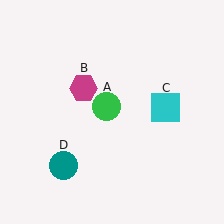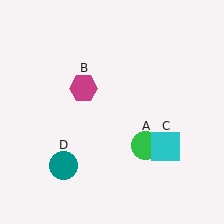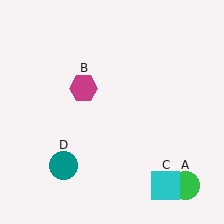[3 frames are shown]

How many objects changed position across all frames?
2 objects changed position: green circle (object A), cyan square (object C).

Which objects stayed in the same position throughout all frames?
Magenta hexagon (object B) and teal circle (object D) remained stationary.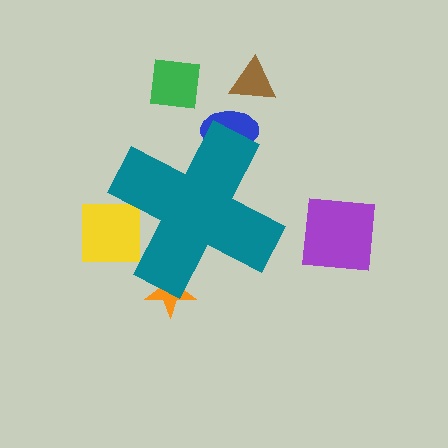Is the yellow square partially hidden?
Yes, the yellow square is partially hidden behind the teal cross.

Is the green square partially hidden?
No, the green square is fully visible.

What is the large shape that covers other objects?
A teal cross.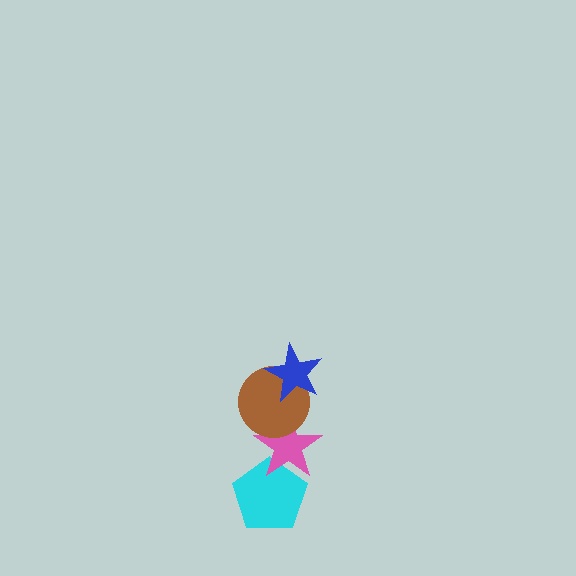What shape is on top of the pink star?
The brown circle is on top of the pink star.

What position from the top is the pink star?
The pink star is 3rd from the top.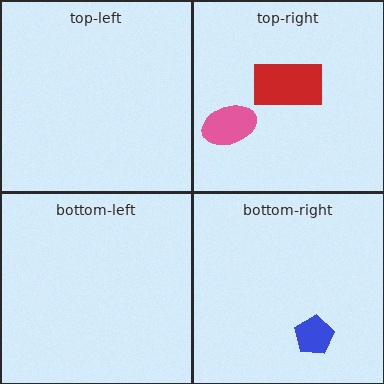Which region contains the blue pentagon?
The bottom-right region.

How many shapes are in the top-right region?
2.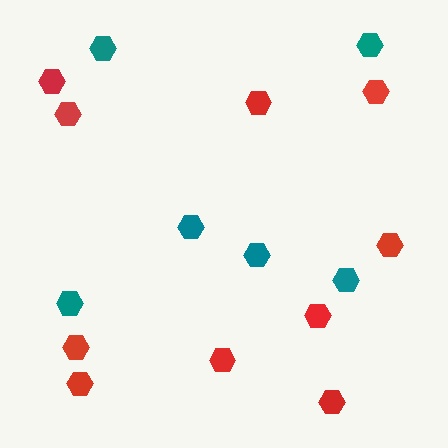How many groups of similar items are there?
There are 2 groups: one group of teal hexagons (6) and one group of red hexagons (10).